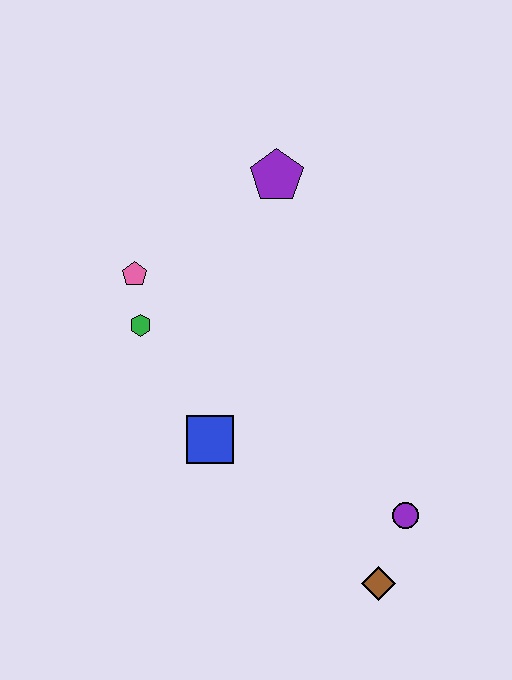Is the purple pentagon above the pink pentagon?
Yes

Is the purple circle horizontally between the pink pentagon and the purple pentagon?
No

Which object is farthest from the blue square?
The purple pentagon is farthest from the blue square.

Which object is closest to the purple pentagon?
The pink pentagon is closest to the purple pentagon.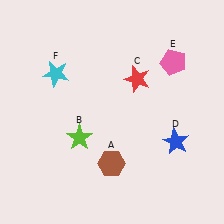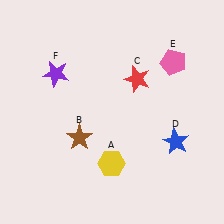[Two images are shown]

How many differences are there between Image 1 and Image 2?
There are 3 differences between the two images.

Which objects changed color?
A changed from brown to yellow. B changed from lime to brown. F changed from cyan to purple.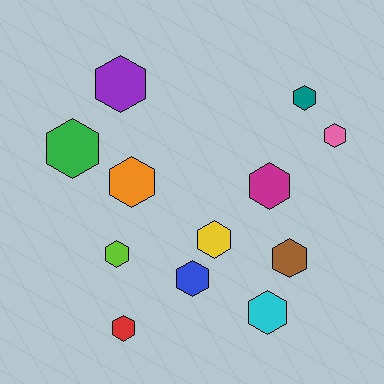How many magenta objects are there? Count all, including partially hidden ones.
There is 1 magenta object.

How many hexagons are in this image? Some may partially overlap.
There are 12 hexagons.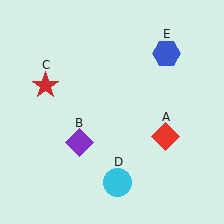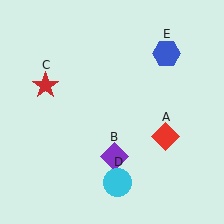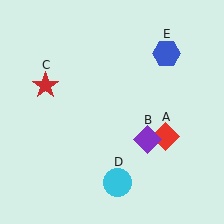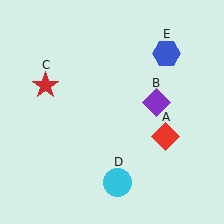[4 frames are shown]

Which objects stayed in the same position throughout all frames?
Red diamond (object A) and red star (object C) and cyan circle (object D) and blue hexagon (object E) remained stationary.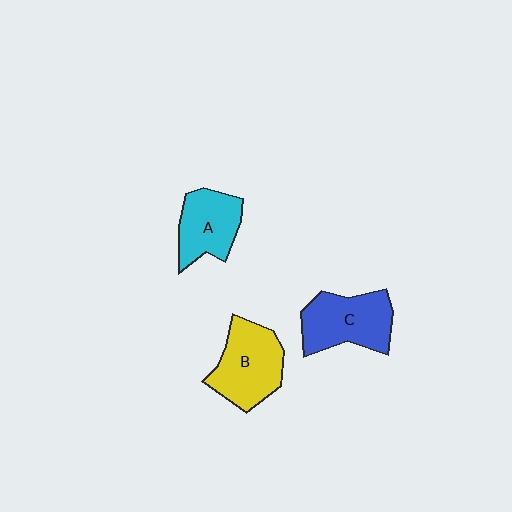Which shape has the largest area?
Shape B (yellow).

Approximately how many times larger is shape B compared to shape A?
Approximately 1.2 times.